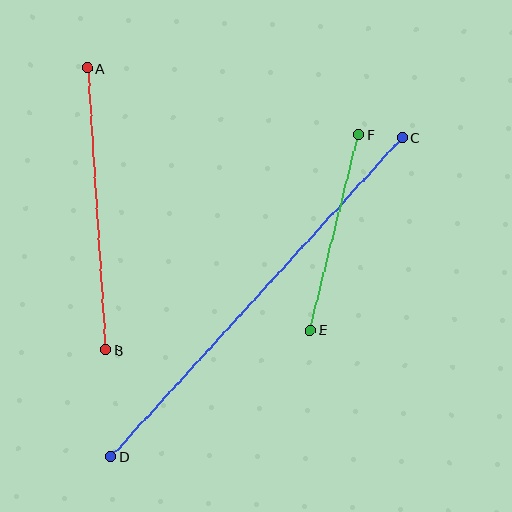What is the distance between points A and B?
The distance is approximately 282 pixels.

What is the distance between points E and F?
The distance is approximately 202 pixels.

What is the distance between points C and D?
The distance is approximately 432 pixels.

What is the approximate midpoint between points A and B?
The midpoint is at approximately (96, 209) pixels.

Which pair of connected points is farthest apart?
Points C and D are farthest apart.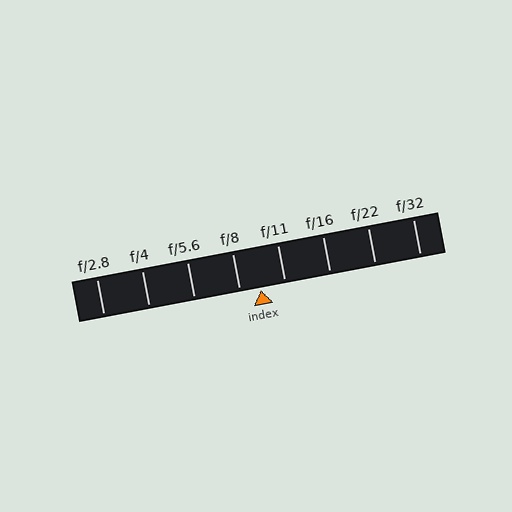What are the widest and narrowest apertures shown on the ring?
The widest aperture shown is f/2.8 and the narrowest is f/32.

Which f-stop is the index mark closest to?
The index mark is closest to f/8.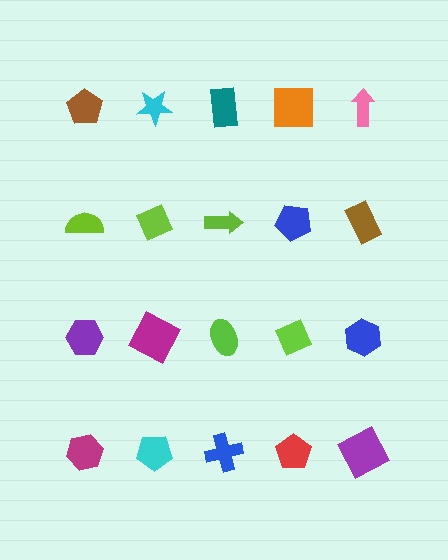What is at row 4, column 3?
A blue cross.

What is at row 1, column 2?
A cyan star.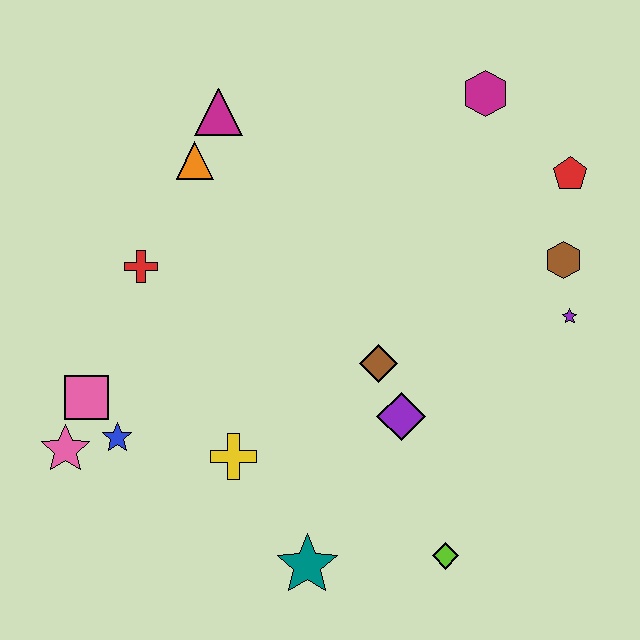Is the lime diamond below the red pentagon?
Yes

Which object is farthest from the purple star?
The pink star is farthest from the purple star.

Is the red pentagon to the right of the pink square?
Yes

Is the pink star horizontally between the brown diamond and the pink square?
No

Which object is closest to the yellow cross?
The blue star is closest to the yellow cross.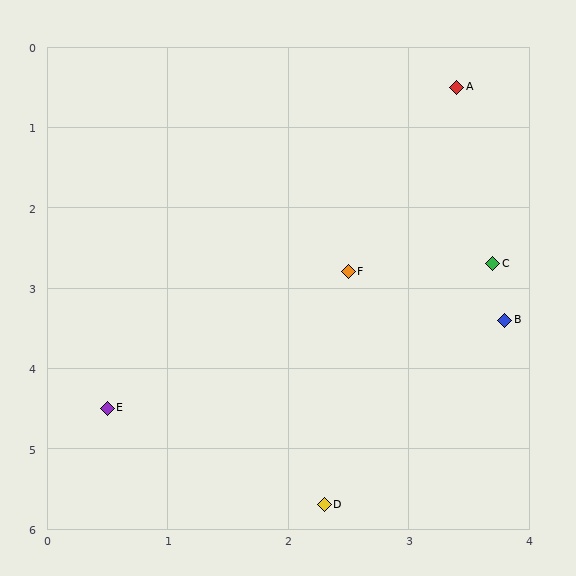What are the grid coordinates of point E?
Point E is at approximately (0.5, 4.5).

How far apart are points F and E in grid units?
Points F and E are about 2.6 grid units apart.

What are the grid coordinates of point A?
Point A is at approximately (3.4, 0.5).